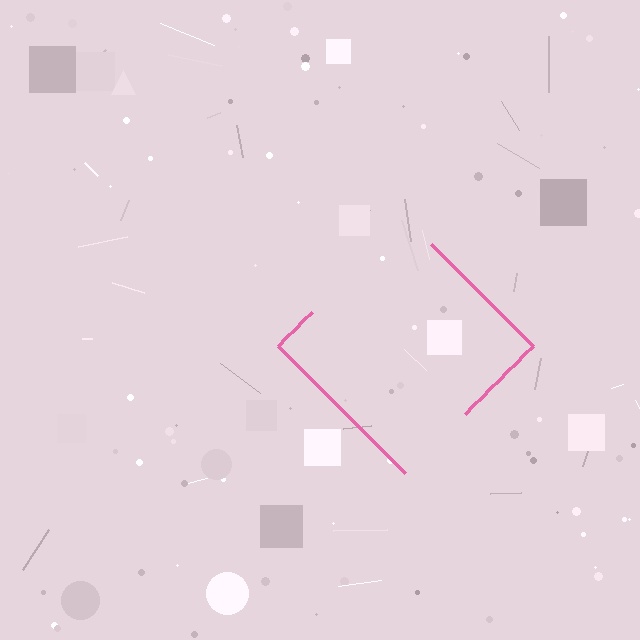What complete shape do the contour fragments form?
The contour fragments form a diamond.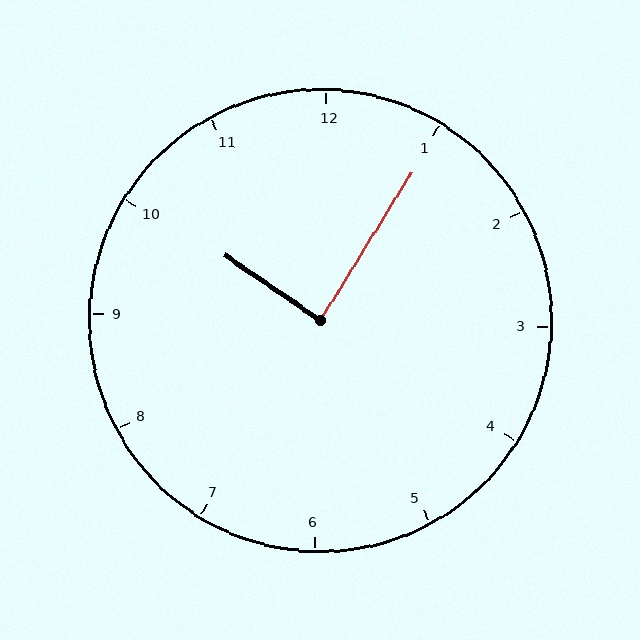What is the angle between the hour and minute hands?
Approximately 88 degrees.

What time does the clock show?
10:05.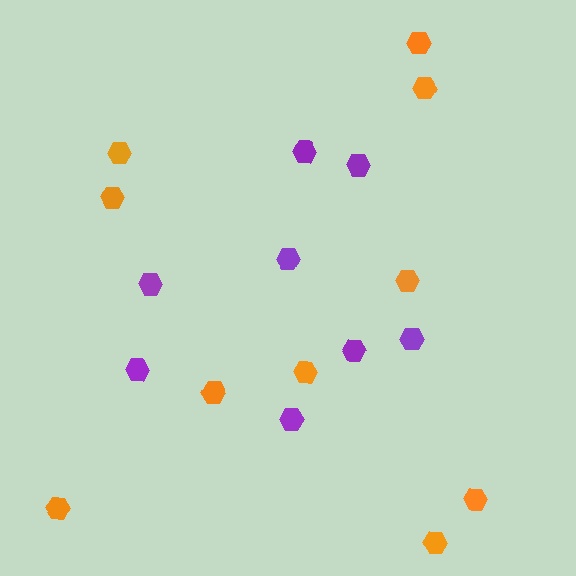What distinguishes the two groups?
There are 2 groups: one group of orange hexagons (10) and one group of purple hexagons (8).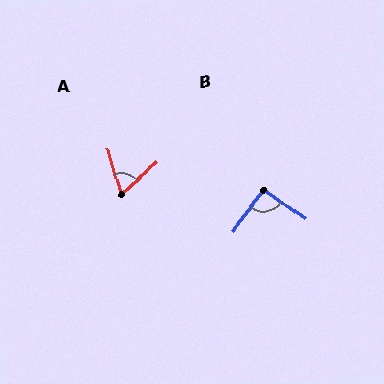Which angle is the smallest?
A, at approximately 65 degrees.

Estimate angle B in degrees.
Approximately 91 degrees.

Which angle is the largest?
B, at approximately 91 degrees.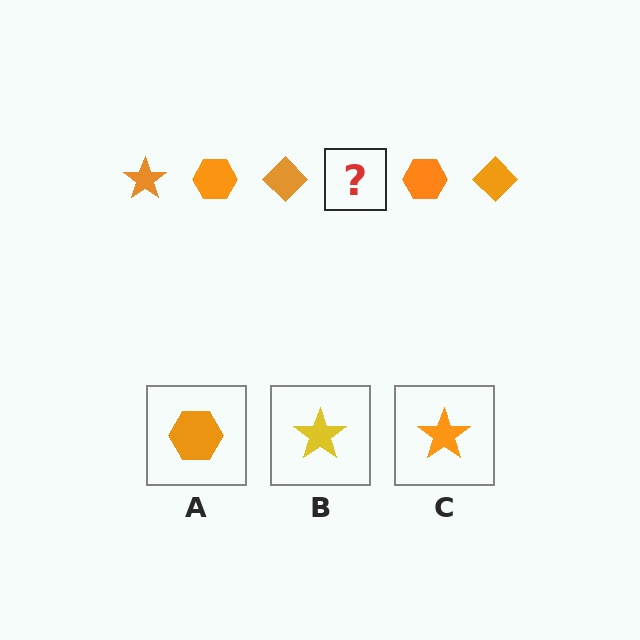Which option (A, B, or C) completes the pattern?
C.